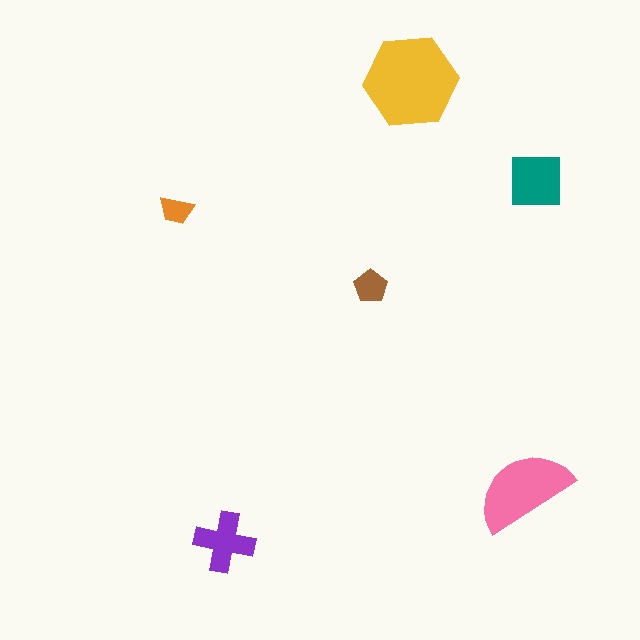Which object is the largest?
The yellow hexagon.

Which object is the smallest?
The orange trapezoid.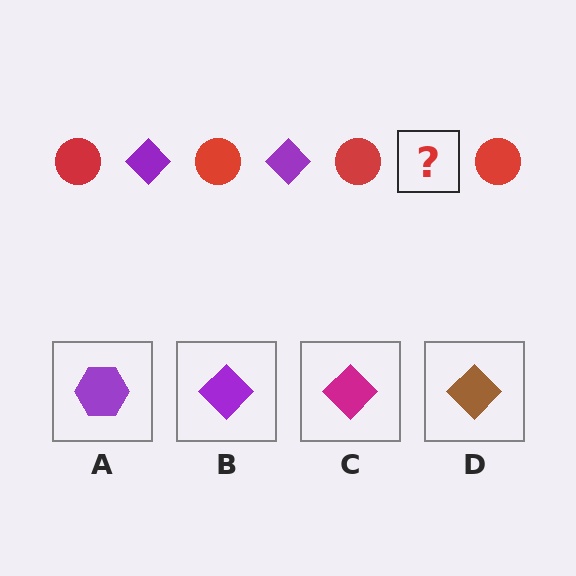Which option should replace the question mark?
Option B.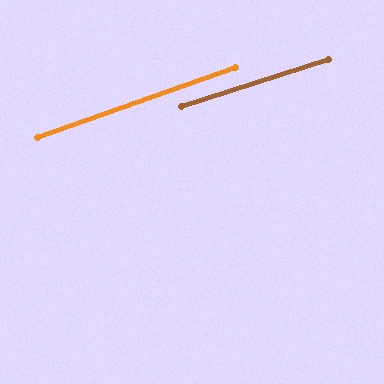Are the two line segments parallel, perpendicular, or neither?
Parallel — their directions differ by only 1.9°.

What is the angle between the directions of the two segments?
Approximately 2 degrees.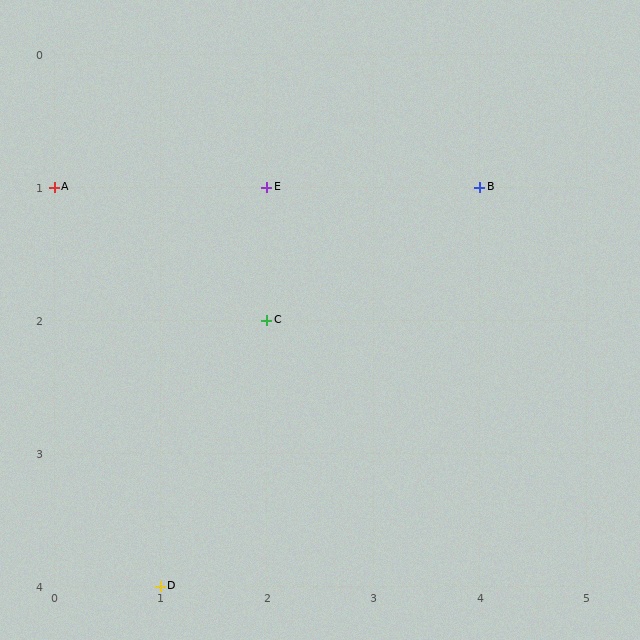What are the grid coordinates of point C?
Point C is at grid coordinates (2, 2).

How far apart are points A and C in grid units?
Points A and C are 2 columns and 1 row apart (about 2.2 grid units diagonally).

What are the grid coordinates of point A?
Point A is at grid coordinates (0, 1).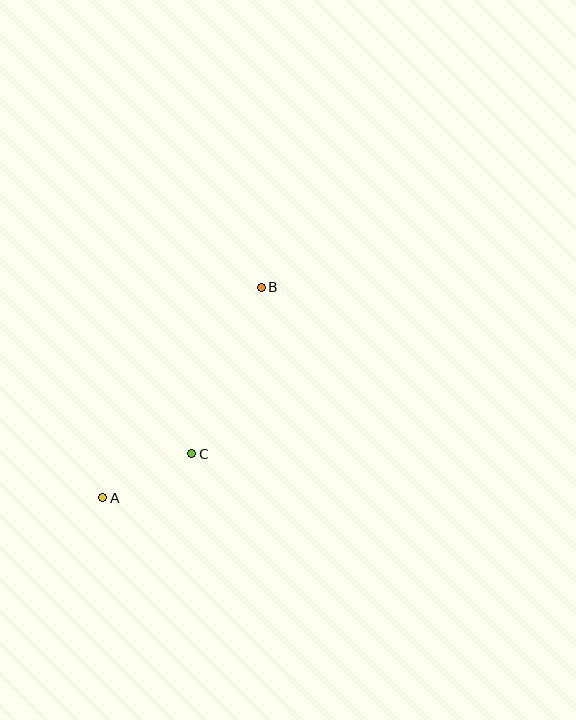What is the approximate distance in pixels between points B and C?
The distance between B and C is approximately 181 pixels.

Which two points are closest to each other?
Points A and C are closest to each other.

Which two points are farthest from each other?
Points A and B are farthest from each other.